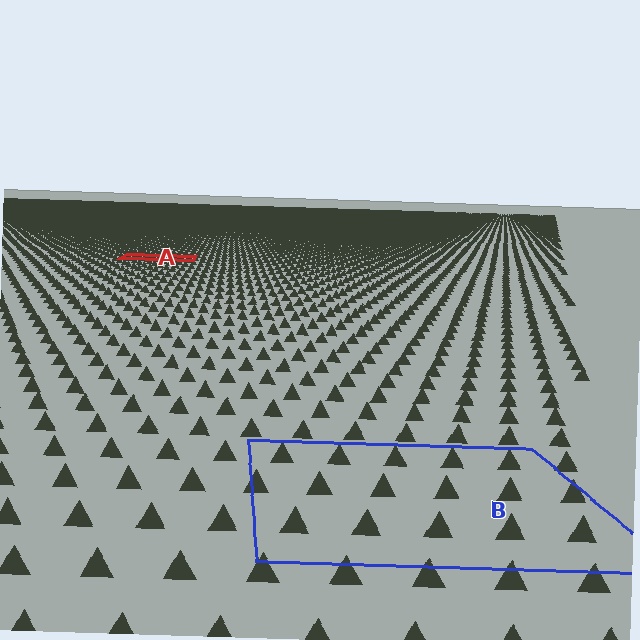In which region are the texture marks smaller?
The texture marks are smaller in region A, because it is farther away.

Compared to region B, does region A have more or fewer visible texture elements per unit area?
Region A has more texture elements per unit area — they are packed more densely because it is farther away.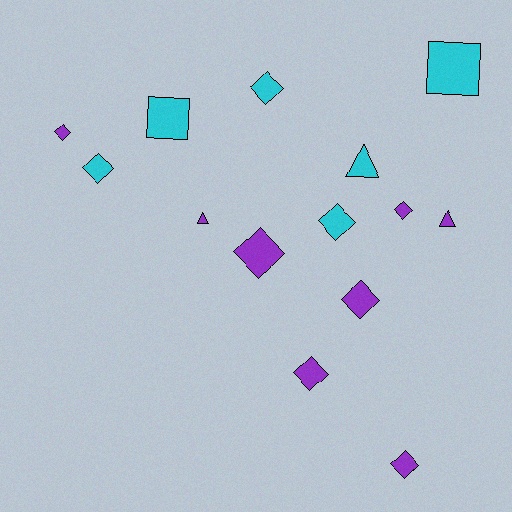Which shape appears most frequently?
Diamond, with 9 objects.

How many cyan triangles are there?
There is 1 cyan triangle.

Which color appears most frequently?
Purple, with 8 objects.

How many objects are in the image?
There are 14 objects.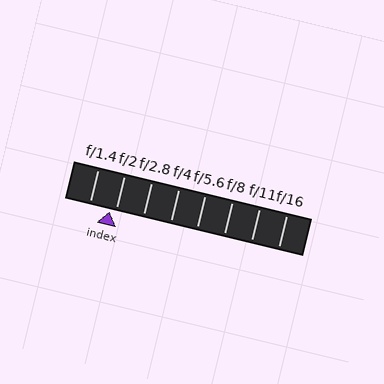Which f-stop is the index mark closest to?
The index mark is closest to f/2.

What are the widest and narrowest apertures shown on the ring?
The widest aperture shown is f/1.4 and the narrowest is f/16.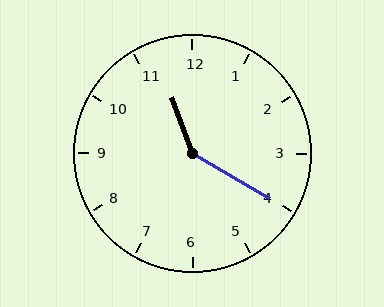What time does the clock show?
11:20.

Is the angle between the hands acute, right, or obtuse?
It is obtuse.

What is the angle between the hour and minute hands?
Approximately 140 degrees.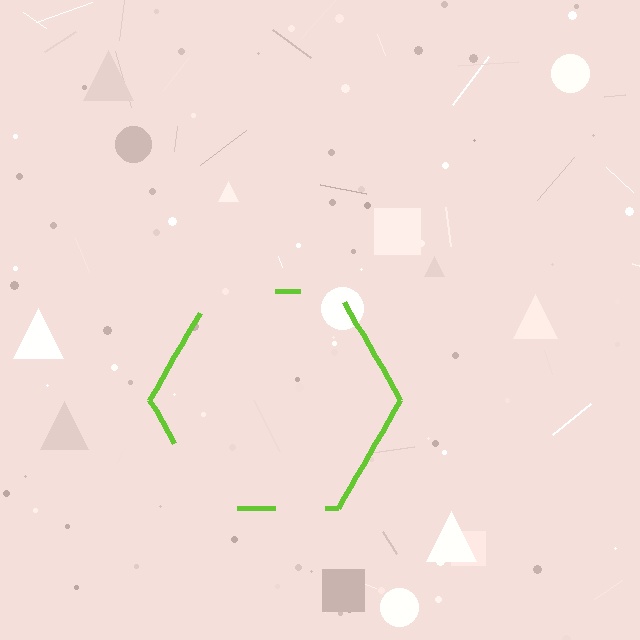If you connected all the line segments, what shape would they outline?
They would outline a hexagon.